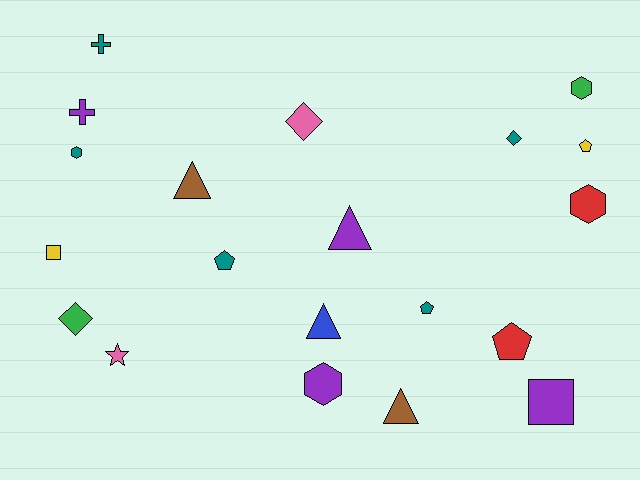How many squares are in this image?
There are 2 squares.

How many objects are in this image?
There are 20 objects.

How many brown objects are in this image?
There are 2 brown objects.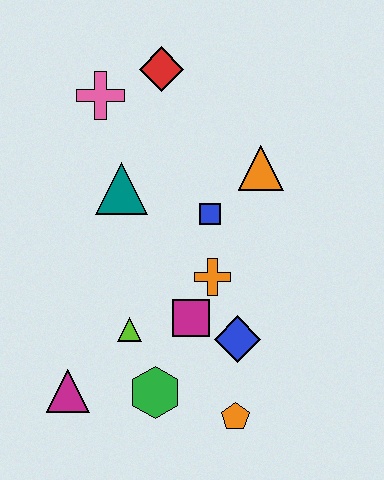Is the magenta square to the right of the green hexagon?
Yes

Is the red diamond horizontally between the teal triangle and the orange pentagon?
Yes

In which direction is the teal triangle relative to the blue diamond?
The teal triangle is above the blue diamond.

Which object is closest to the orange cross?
The magenta square is closest to the orange cross.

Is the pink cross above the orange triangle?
Yes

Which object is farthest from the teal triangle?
The orange pentagon is farthest from the teal triangle.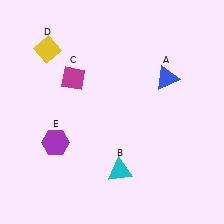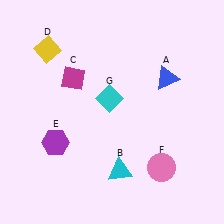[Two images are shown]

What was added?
A pink circle (F), a cyan diamond (G) were added in Image 2.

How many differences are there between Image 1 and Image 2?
There are 2 differences between the two images.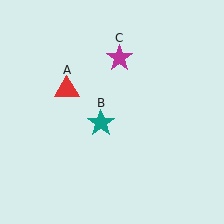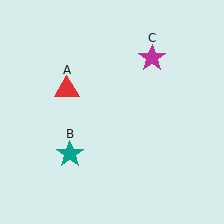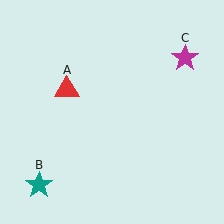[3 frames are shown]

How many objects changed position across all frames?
2 objects changed position: teal star (object B), magenta star (object C).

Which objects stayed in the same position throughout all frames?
Red triangle (object A) remained stationary.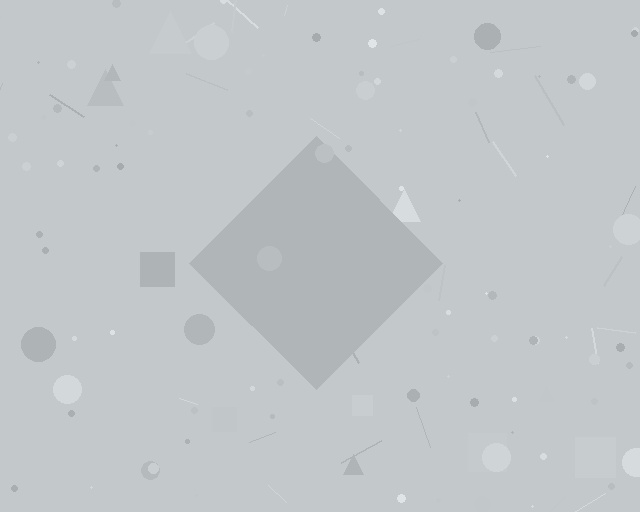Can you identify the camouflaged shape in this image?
The camouflaged shape is a diamond.